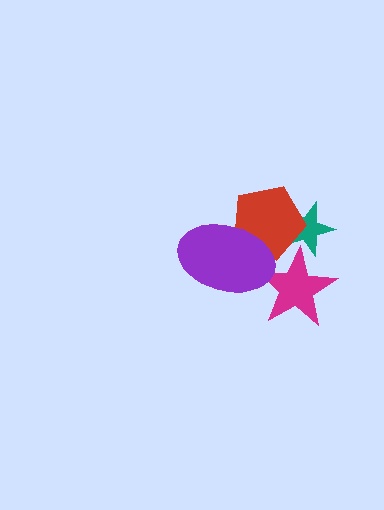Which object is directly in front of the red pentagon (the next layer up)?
The magenta star is directly in front of the red pentagon.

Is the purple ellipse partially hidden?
No, no other shape covers it.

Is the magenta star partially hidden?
Yes, it is partially covered by another shape.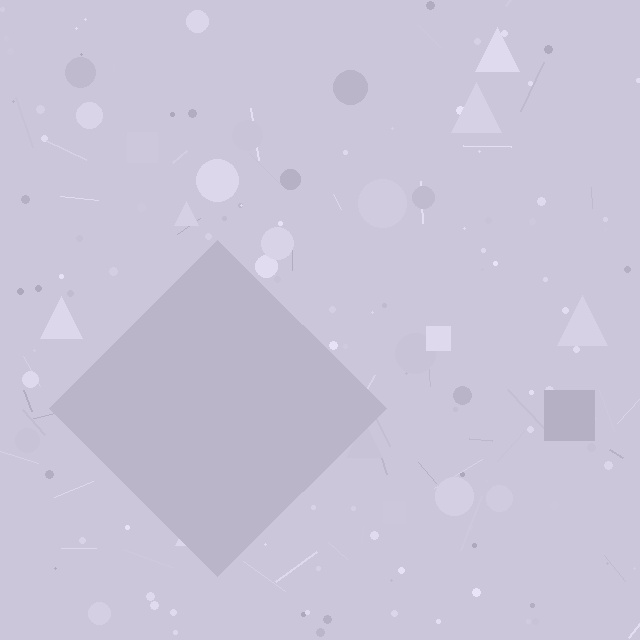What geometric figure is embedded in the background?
A diamond is embedded in the background.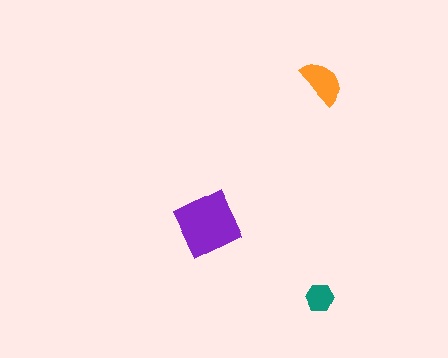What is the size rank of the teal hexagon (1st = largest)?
3rd.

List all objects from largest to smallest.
The purple square, the orange semicircle, the teal hexagon.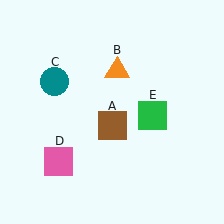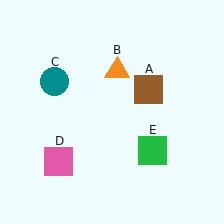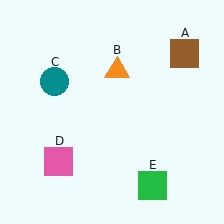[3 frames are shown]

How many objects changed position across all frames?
2 objects changed position: brown square (object A), green square (object E).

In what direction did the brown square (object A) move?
The brown square (object A) moved up and to the right.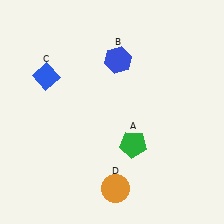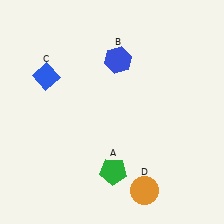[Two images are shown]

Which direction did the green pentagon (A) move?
The green pentagon (A) moved down.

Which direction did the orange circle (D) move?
The orange circle (D) moved right.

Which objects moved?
The objects that moved are: the green pentagon (A), the orange circle (D).